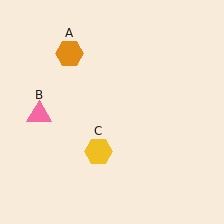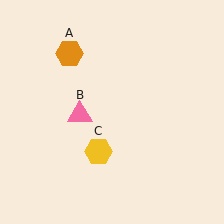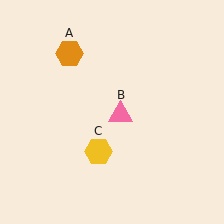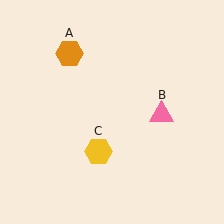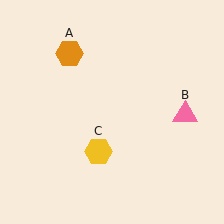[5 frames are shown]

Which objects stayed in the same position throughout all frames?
Orange hexagon (object A) and yellow hexagon (object C) remained stationary.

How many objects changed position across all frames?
1 object changed position: pink triangle (object B).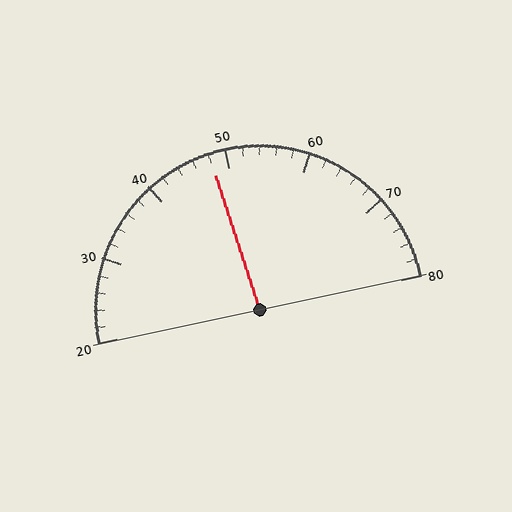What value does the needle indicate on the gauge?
The needle indicates approximately 48.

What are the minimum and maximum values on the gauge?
The gauge ranges from 20 to 80.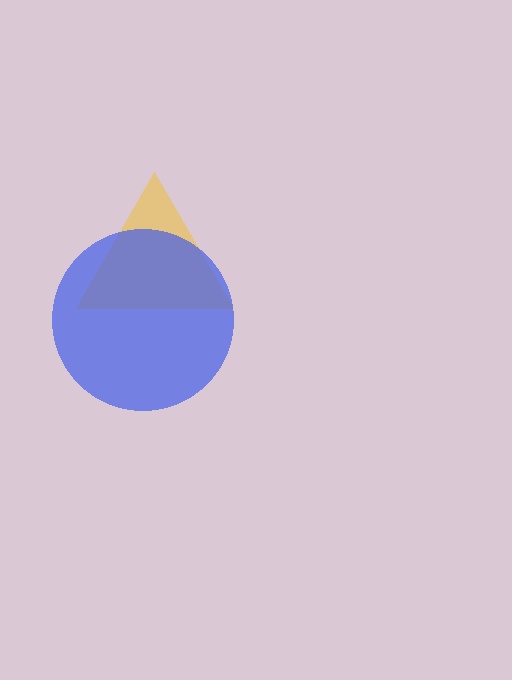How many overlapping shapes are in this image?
There are 2 overlapping shapes in the image.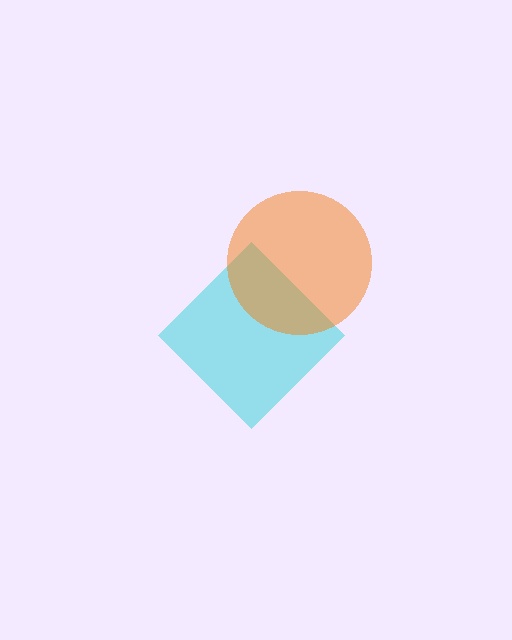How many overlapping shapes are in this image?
There are 2 overlapping shapes in the image.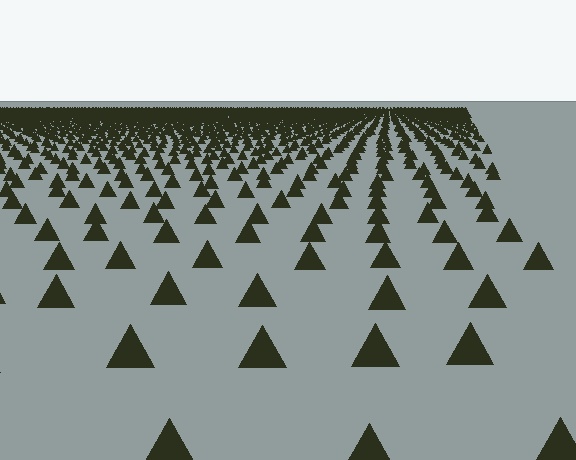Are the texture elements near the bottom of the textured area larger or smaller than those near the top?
Larger. Near the bottom, elements are closer to the viewer and appear at a bigger on-screen size.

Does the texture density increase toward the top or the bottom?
Density increases toward the top.